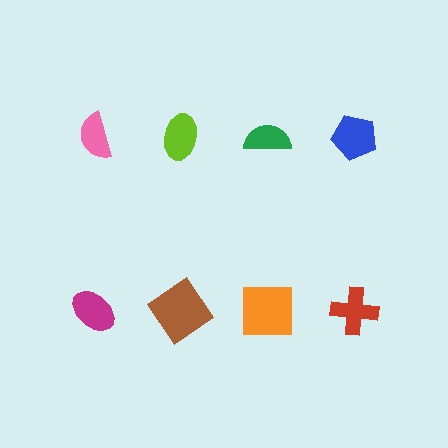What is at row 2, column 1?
A magenta ellipse.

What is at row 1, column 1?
A pink semicircle.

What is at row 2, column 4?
A red cross.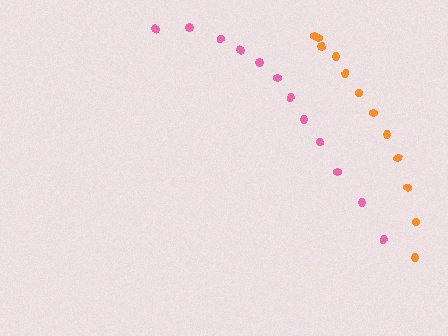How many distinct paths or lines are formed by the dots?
There are 2 distinct paths.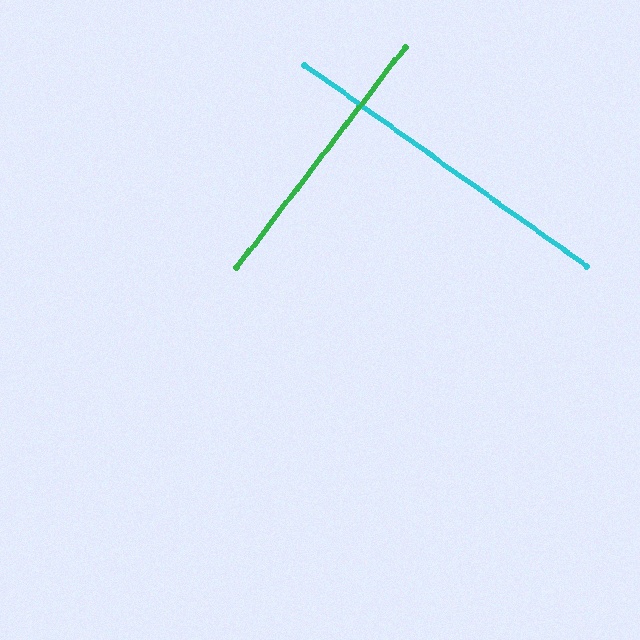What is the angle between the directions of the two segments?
Approximately 88 degrees.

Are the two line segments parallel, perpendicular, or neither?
Perpendicular — they meet at approximately 88°.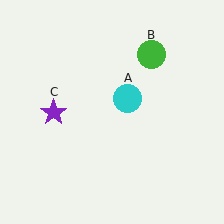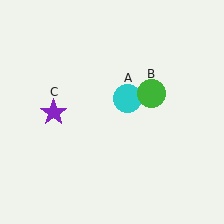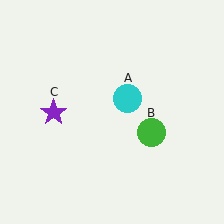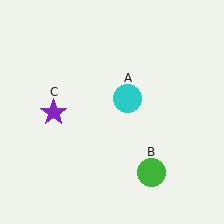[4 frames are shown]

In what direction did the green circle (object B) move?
The green circle (object B) moved down.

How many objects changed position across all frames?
1 object changed position: green circle (object B).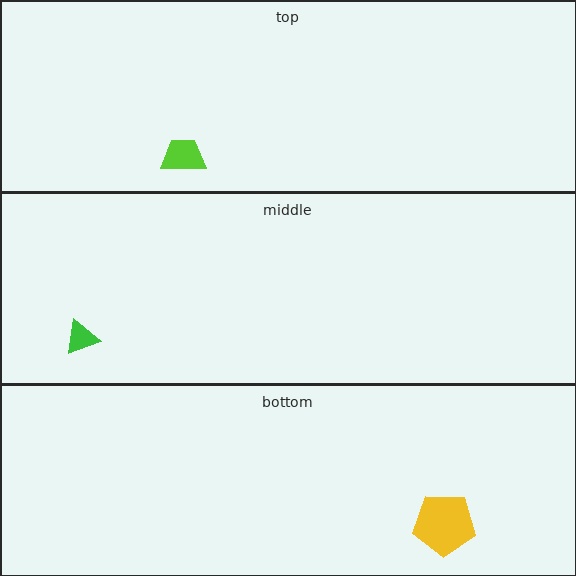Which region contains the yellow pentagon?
The bottom region.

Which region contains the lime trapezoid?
The top region.